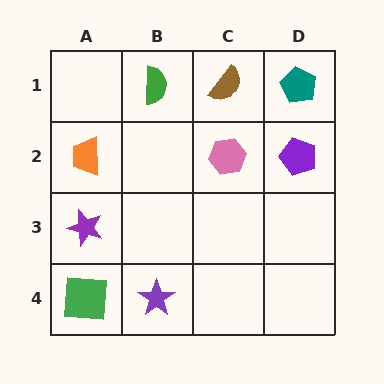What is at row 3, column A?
A purple star.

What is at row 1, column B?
A green semicircle.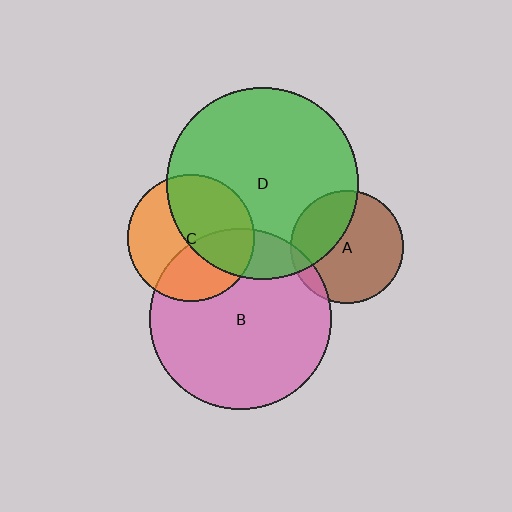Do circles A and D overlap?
Yes.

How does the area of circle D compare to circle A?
Approximately 2.9 times.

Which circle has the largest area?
Circle D (green).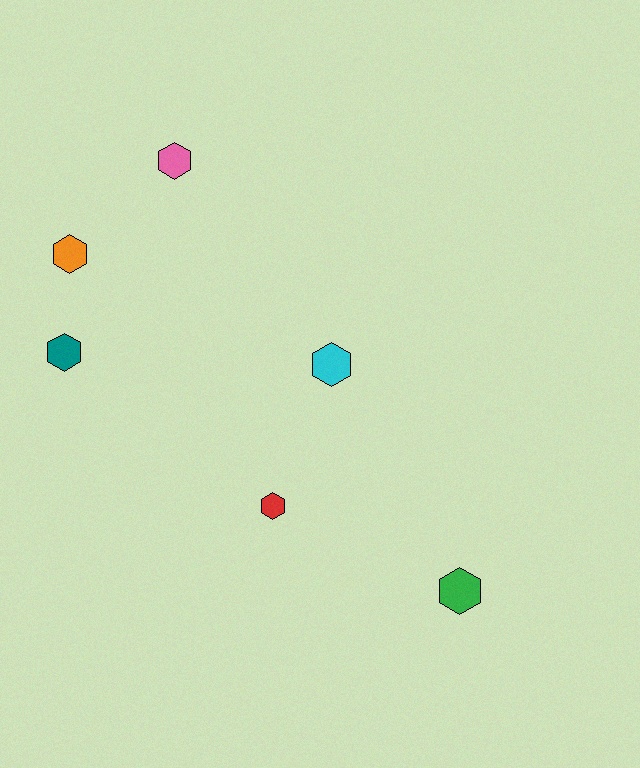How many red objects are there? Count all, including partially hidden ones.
There is 1 red object.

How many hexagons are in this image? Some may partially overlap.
There are 6 hexagons.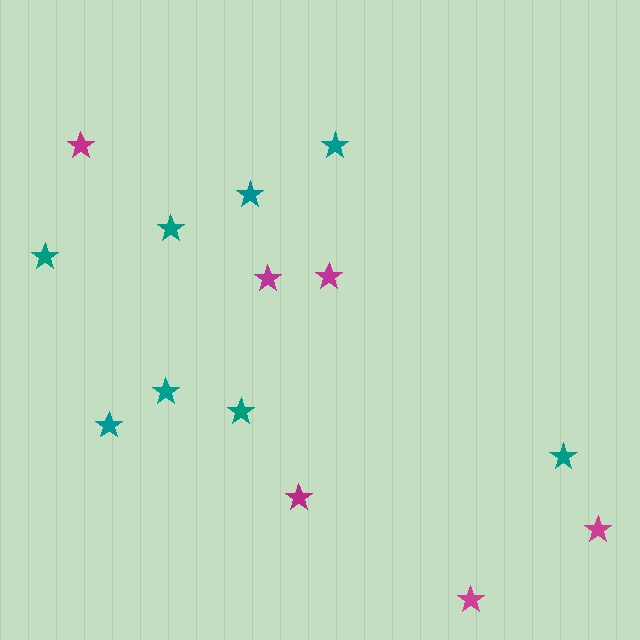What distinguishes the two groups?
There are 2 groups: one group of teal stars (8) and one group of magenta stars (6).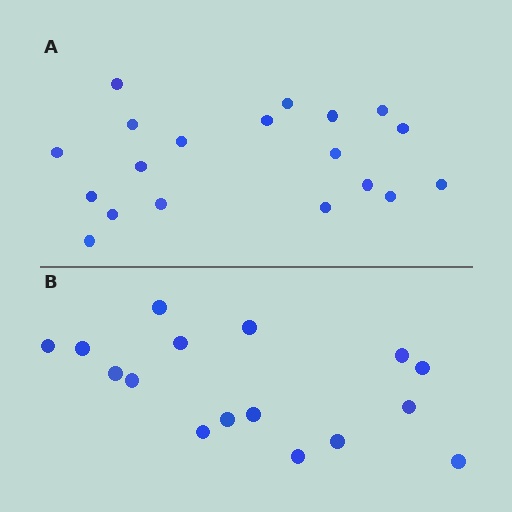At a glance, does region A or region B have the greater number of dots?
Region A (the top region) has more dots.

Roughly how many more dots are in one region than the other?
Region A has just a few more — roughly 2 or 3 more dots than region B.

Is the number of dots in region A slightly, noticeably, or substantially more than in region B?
Region A has only slightly more — the two regions are fairly close. The ratio is roughly 1.2 to 1.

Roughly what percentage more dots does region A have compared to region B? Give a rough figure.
About 20% more.